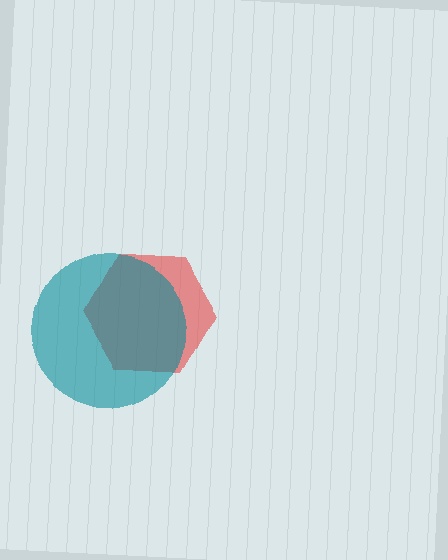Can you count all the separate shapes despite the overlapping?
Yes, there are 2 separate shapes.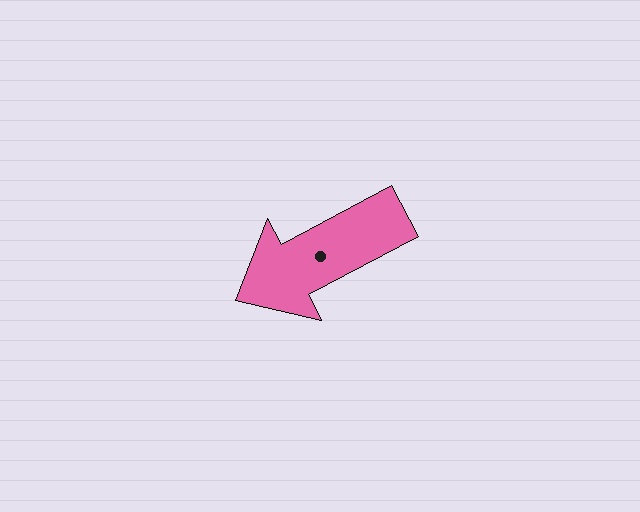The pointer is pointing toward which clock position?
Roughly 8 o'clock.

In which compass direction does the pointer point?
Southwest.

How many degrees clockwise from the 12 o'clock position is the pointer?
Approximately 242 degrees.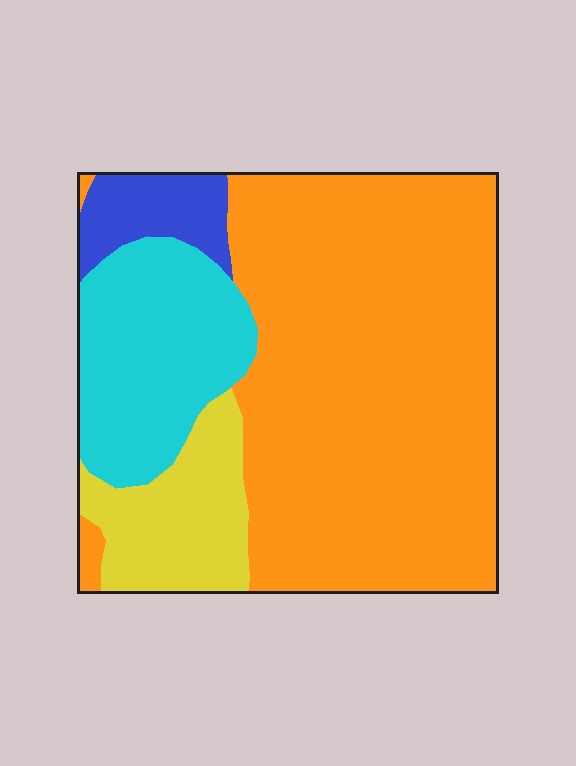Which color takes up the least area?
Blue, at roughly 5%.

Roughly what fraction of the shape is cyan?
Cyan covers roughly 20% of the shape.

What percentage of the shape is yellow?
Yellow takes up about one eighth (1/8) of the shape.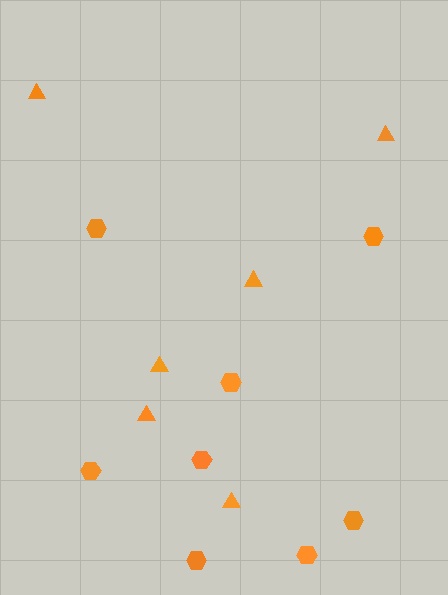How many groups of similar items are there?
There are 2 groups: one group of triangles (6) and one group of hexagons (8).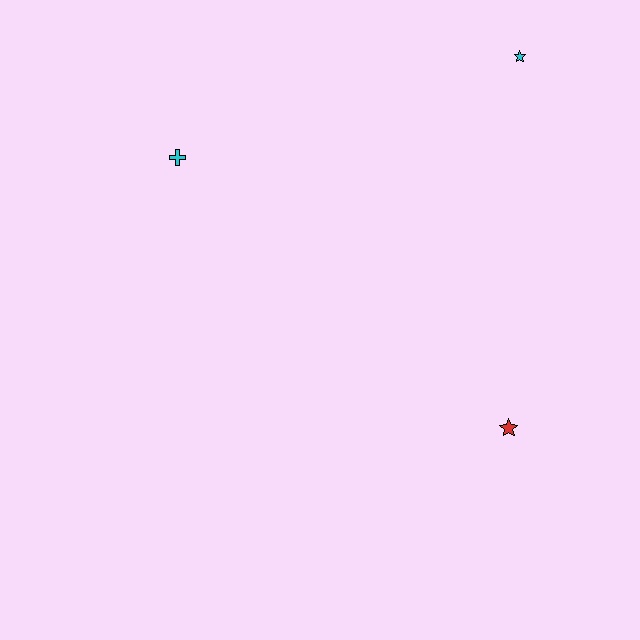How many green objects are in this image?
There are no green objects.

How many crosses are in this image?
There is 1 cross.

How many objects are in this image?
There are 3 objects.